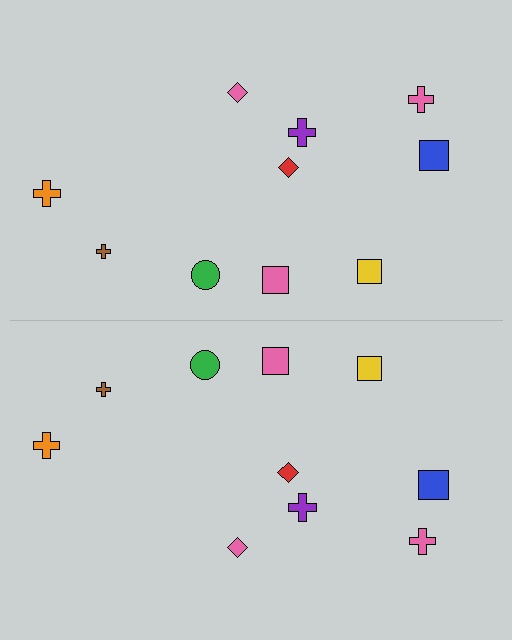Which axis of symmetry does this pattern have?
The pattern has a horizontal axis of symmetry running through the center of the image.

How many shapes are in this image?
There are 20 shapes in this image.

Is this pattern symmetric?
Yes, this pattern has bilateral (reflection) symmetry.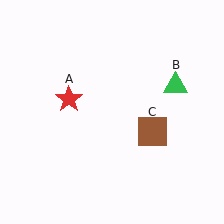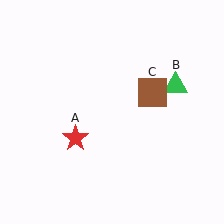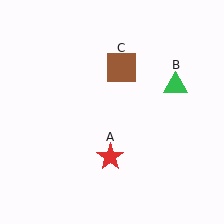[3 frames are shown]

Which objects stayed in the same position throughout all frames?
Green triangle (object B) remained stationary.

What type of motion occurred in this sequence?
The red star (object A), brown square (object C) rotated counterclockwise around the center of the scene.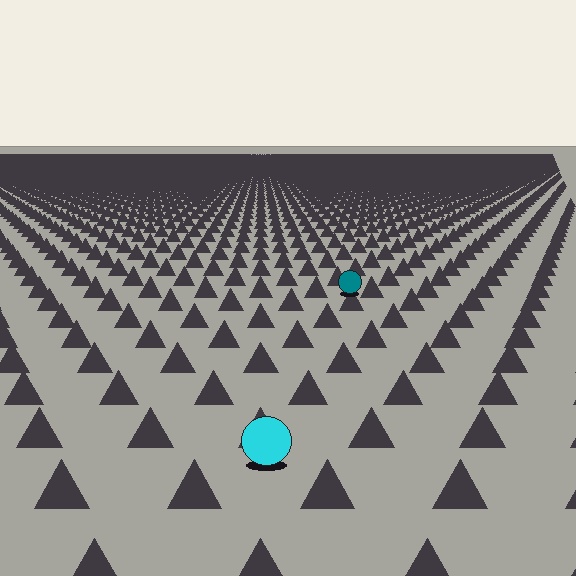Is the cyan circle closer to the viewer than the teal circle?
Yes. The cyan circle is closer — you can tell from the texture gradient: the ground texture is coarser near it.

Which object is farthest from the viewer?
The teal circle is farthest from the viewer. It appears smaller and the ground texture around it is denser.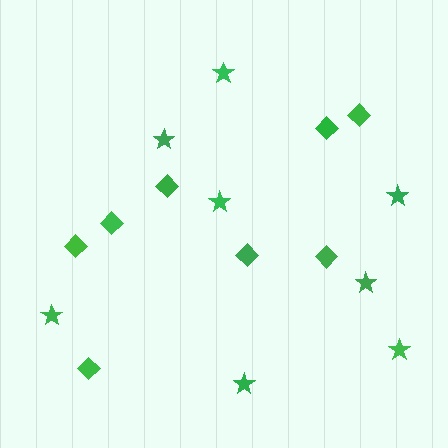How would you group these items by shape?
There are 2 groups: one group of diamonds (8) and one group of stars (8).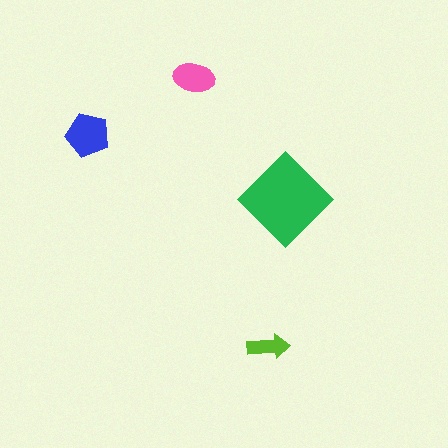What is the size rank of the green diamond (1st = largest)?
1st.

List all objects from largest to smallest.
The green diamond, the blue pentagon, the pink ellipse, the lime arrow.